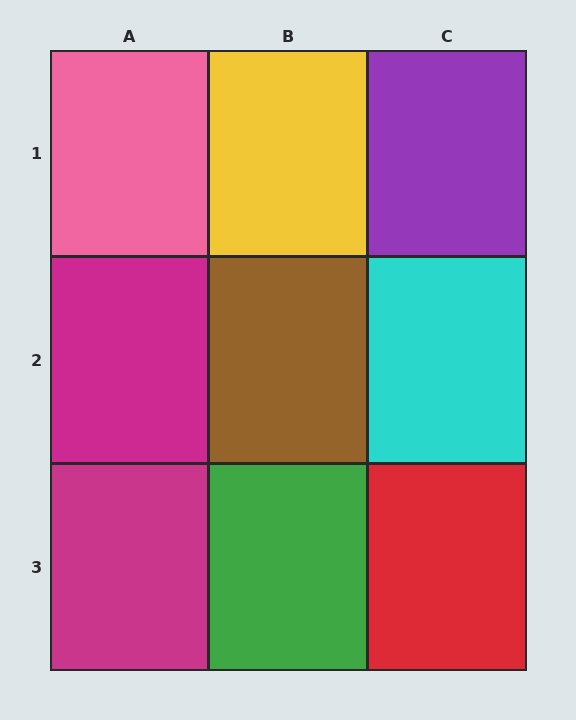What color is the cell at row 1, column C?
Purple.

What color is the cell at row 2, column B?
Brown.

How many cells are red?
1 cell is red.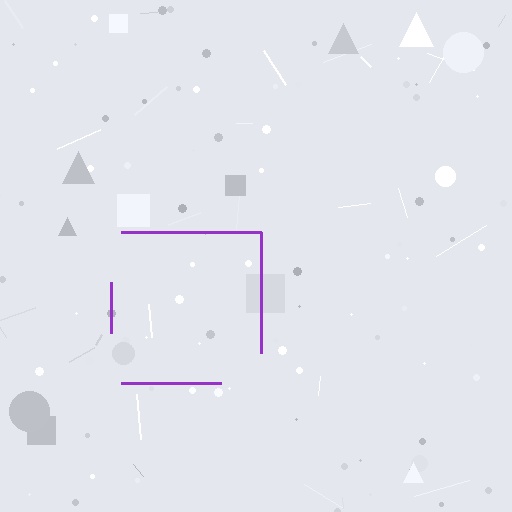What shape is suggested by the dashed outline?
The dashed outline suggests a square.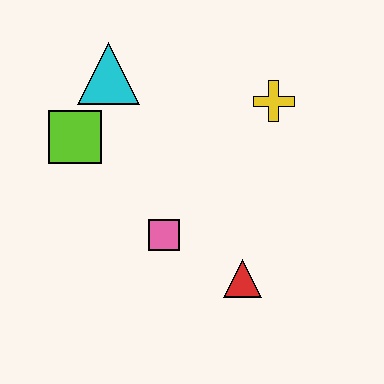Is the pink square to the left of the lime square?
No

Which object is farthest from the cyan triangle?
The red triangle is farthest from the cyan triangle.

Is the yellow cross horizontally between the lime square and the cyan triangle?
No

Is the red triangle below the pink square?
Yes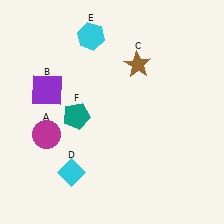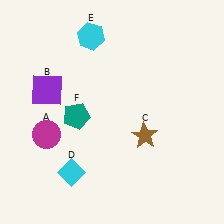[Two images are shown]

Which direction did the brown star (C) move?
The brown star (C) moved down.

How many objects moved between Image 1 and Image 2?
1 object moved between the two images.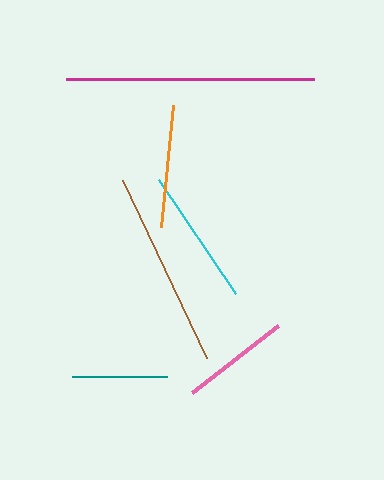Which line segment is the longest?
The magenta line is the longest at approximately 248 pixels.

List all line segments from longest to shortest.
From longest to shortest: magenta, brown, cyan, orange, pink, teal.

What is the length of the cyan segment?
The cyan segment is approximately 138 pixels long.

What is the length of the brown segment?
The brown segment is approximately 197 pixels long.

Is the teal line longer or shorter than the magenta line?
The magenta line is longer than the teal line.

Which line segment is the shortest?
The teal line is the shortest at approximately 96 pixels.